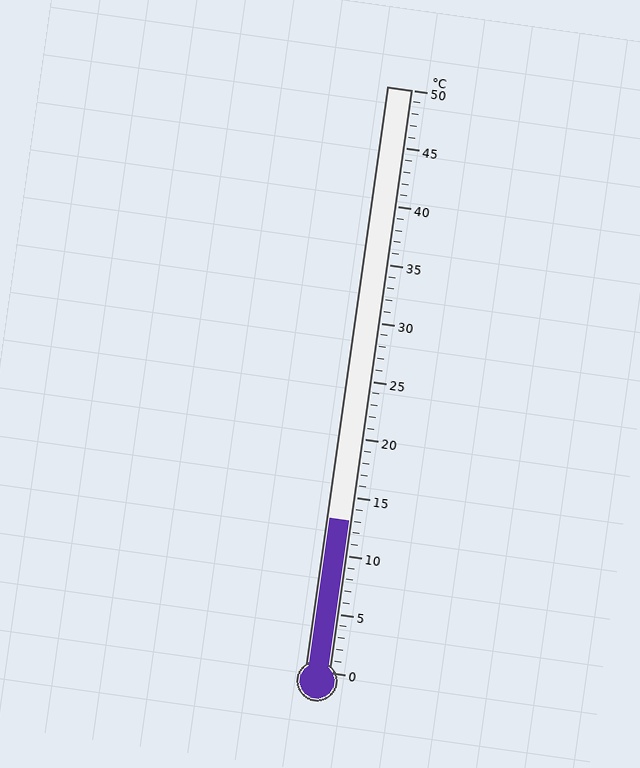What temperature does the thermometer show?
The thermometer shows approximately 13°C.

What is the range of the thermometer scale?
The thermometer scale ranges from 0°C to 50°C.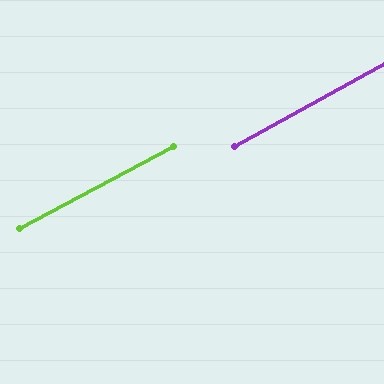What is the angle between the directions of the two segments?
Approximately 1 degree.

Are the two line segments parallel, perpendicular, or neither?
Parallel — their directions differ by only 0.8°.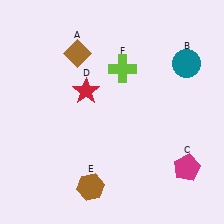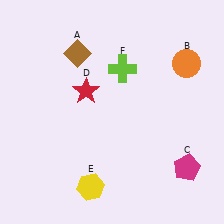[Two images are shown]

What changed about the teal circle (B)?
In Image 1, B is teal. In Image 2, it changed to orange.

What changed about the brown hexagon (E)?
In Image 1, E is brown. In Image 2, it changed to yellow.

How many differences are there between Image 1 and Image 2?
There are 2 differences between the two images.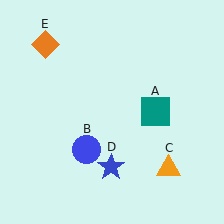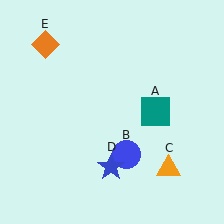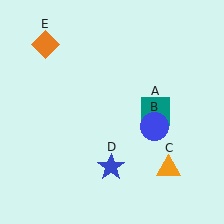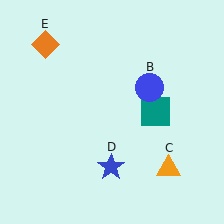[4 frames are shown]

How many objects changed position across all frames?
1 object changed position: blue circle (object B).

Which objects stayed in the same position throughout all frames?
Teal square (object A) and orange triangle (object C) and blue star (object D) and orange diamond (object E) remained stationary.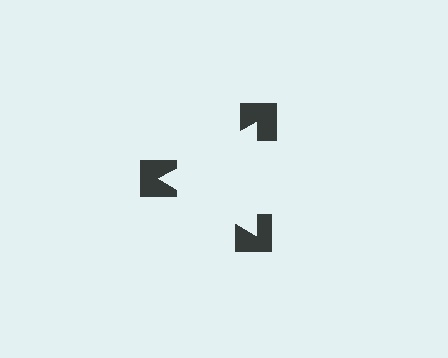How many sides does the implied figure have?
3 sides.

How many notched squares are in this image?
There are 3 — one at each vertex of the illusory triangle.